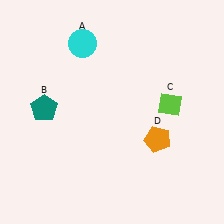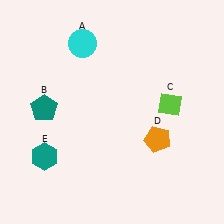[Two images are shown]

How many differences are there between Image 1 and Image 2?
There is 1 difference between the two images.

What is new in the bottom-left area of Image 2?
A teal hexagon (E) was added in the bottom-left area of Image 2.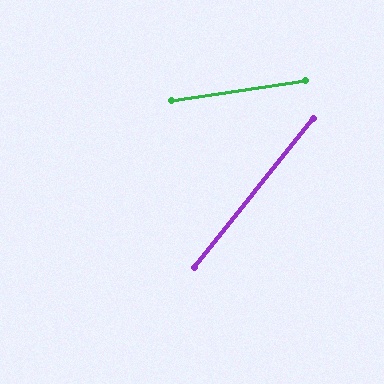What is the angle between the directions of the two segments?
Approximately 43 degrees.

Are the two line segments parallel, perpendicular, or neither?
Neither parallel nor perpendicular — they differ by about 43°.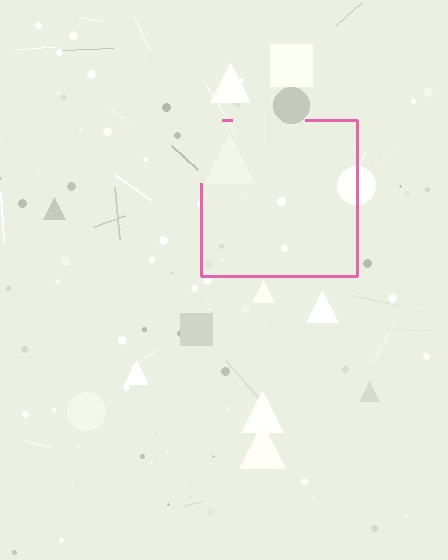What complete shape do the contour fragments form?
The contour fragments form a square.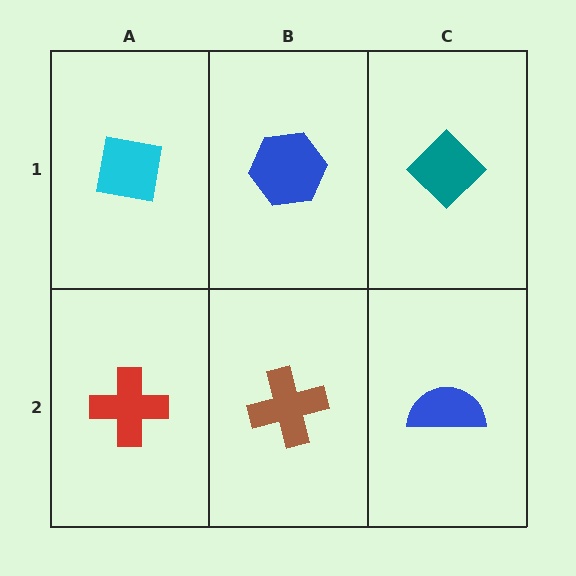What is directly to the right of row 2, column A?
A brown cross.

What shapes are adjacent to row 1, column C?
A blue semicircle (row 2, column C), a blue hexagon (row 1, column B).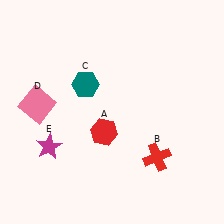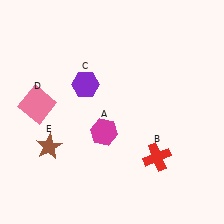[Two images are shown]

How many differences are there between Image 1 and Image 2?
There are 3 differences between the two images.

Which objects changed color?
A changed from red to magenta. C changed from teal to purple. E changed from magenta to brown.